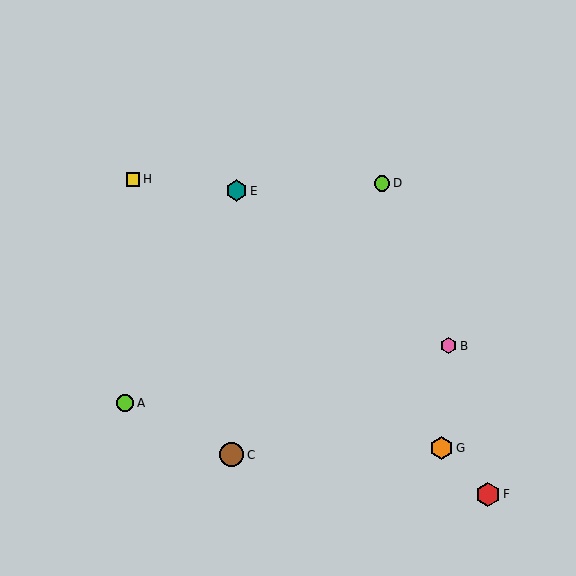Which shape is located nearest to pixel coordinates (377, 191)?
The lime circle (labeled D) at (382, 183) is nearest to that location.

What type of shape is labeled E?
Shape E is a teal hexagon.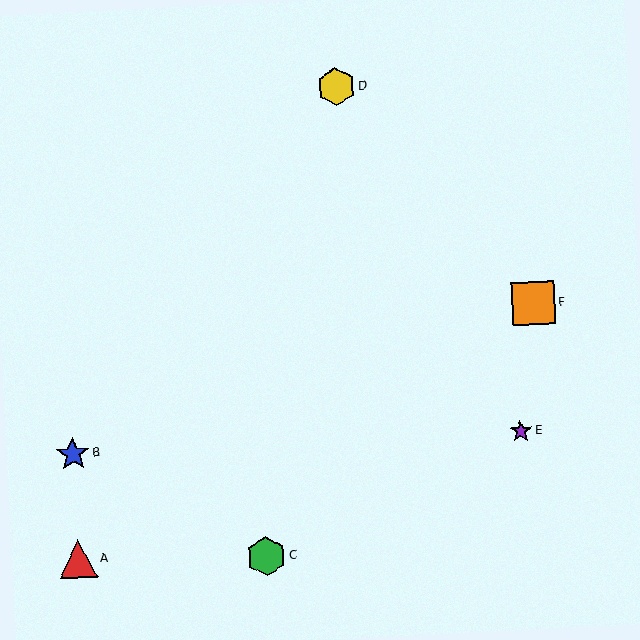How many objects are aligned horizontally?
2 objects (B, E) are aligned horizontally.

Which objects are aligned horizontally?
Objects B, E are aligned horizontally.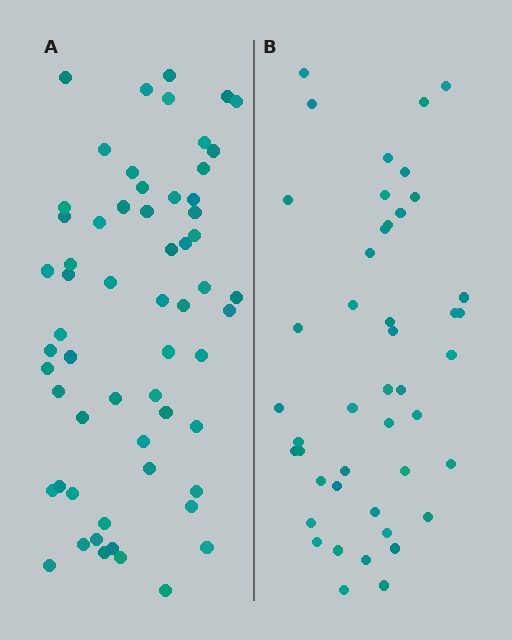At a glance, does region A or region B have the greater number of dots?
Region A (the left region) has more dots.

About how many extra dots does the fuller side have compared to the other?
Region A has approximately 15 more dots than region B.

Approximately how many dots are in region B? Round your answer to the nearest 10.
About 40 dots. (The exact count is 45, which rounds to 40.)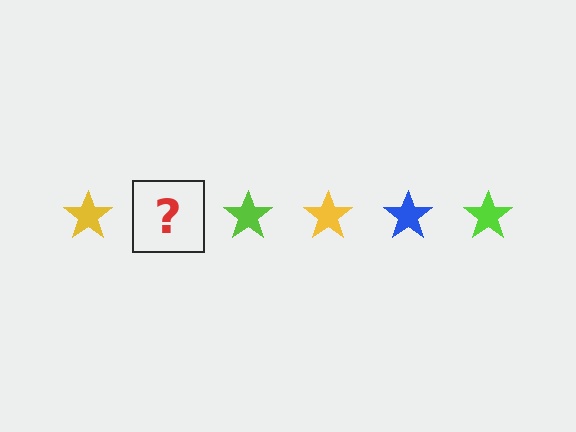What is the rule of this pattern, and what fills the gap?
The rule is that the pattern cycles through yellow, blue, lime stars. The gap should be filled with a blue star.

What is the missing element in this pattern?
The missing element is a blue star.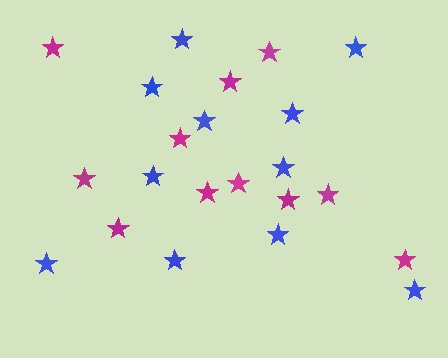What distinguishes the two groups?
There are 2 groups: one group of blue stars (11) and one group of magenta stars (11).